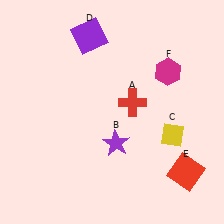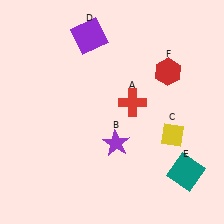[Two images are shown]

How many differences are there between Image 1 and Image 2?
There are 2 differences between the two images.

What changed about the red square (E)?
In Image 1, E is red. In Image 2, it changed to teal.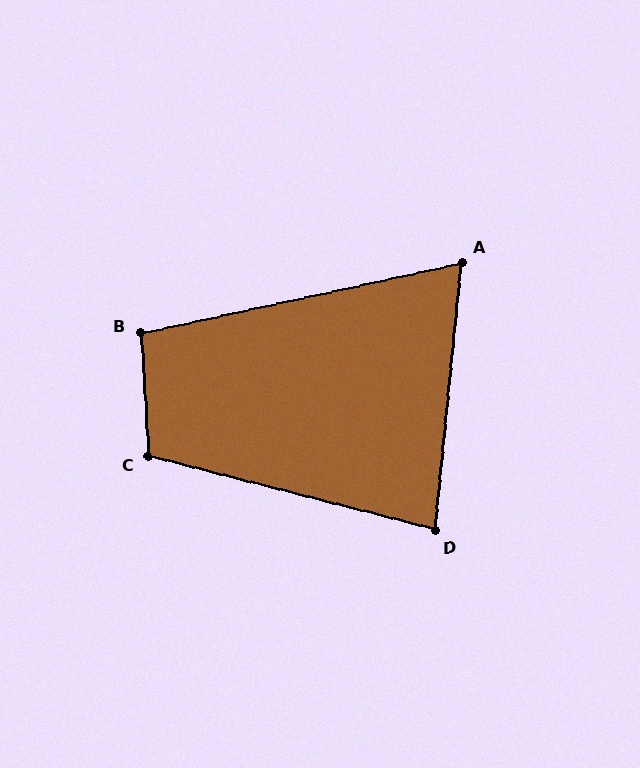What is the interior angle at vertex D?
Approximately 81 degrees (acute).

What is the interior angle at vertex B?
Approximately 99 degrees (obtuse).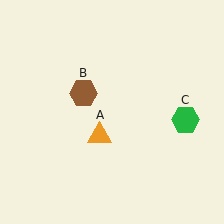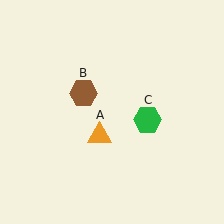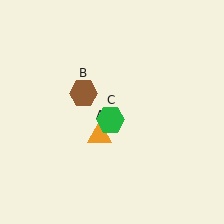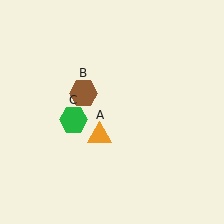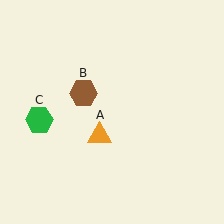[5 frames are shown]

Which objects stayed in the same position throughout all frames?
Orange triangle (object A) and brown hexagon (object B) remained stationary.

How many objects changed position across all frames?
1 object changed position: green hexagon (object C).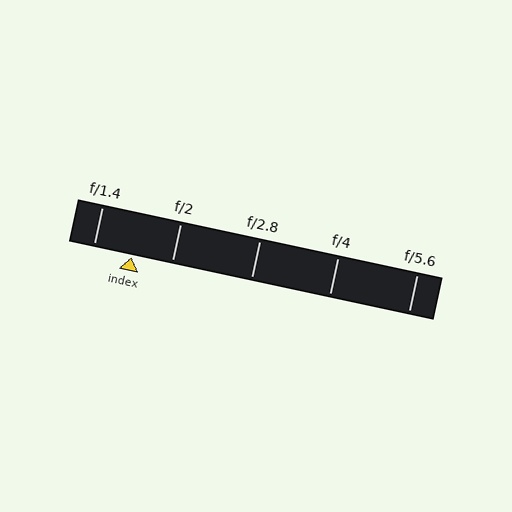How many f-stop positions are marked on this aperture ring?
There are 5 f-stop positions marked.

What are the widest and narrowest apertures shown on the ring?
The widest aperture shown is f/1.4 and the narrowest is f/5.6.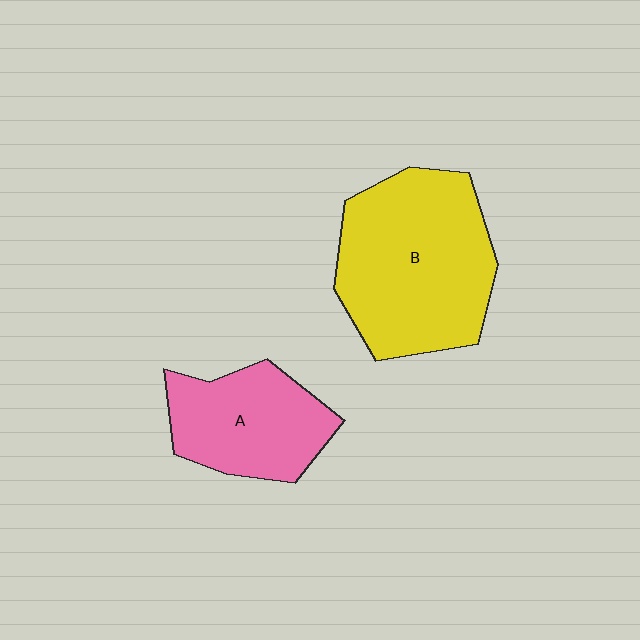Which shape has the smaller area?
Shape A (pink).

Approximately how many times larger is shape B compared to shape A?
Approximately 1.6 times.